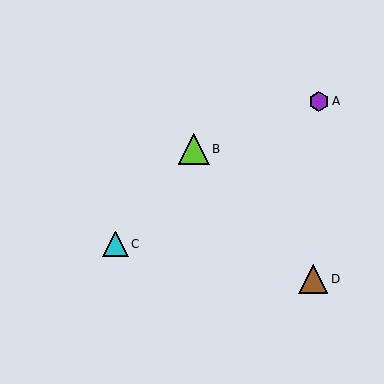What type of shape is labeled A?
Shape A is a purple hexagon.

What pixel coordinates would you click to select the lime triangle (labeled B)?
Click at (194, 149) to select the lime triangle B.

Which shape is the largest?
The lime triangle (labeled B) is the largest.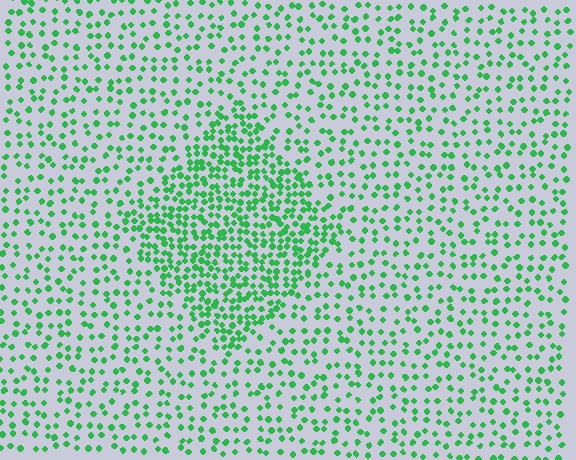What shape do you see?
I see a diamond.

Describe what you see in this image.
The image contains small green elements arranged at two different densities. A diamond-shaped region is visible where the elements are more densely packed than the surrounding area.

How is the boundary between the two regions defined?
The boundary is defined by a change in element density (approximately 2.1x ratio). All elements are the same color, size, and shape.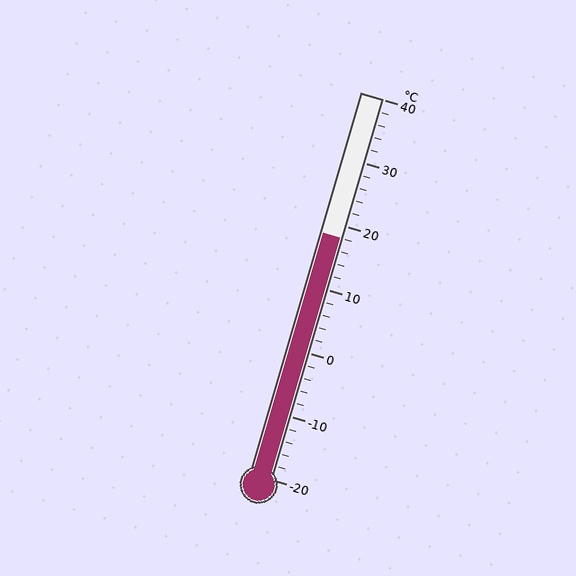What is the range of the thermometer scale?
The thermometer scale ranges from -20°C to 40°C.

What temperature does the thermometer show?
The thermometer shows approximately 18°C.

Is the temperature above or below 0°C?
The temperature is above 0°C.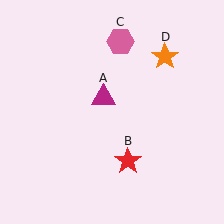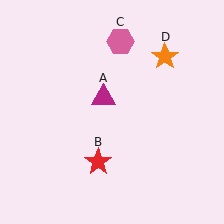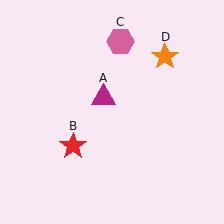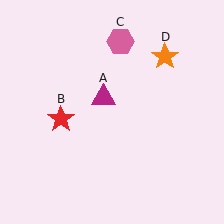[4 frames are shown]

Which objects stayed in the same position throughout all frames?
Magenta triangle (object A) and pink hexagon (object C) and orange star (object D) remained stationary.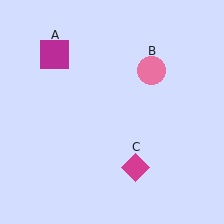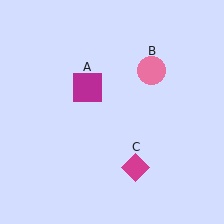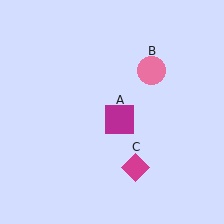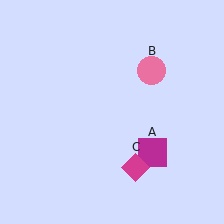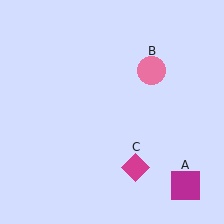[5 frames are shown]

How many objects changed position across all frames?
1 object changed position: magenta square (object A).